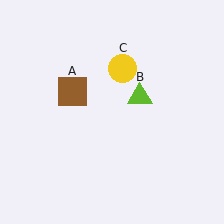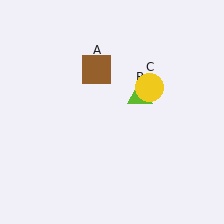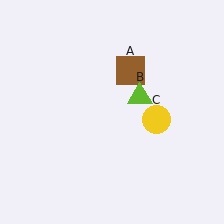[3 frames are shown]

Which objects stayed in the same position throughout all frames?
Lime triangle (object B) remained stationary.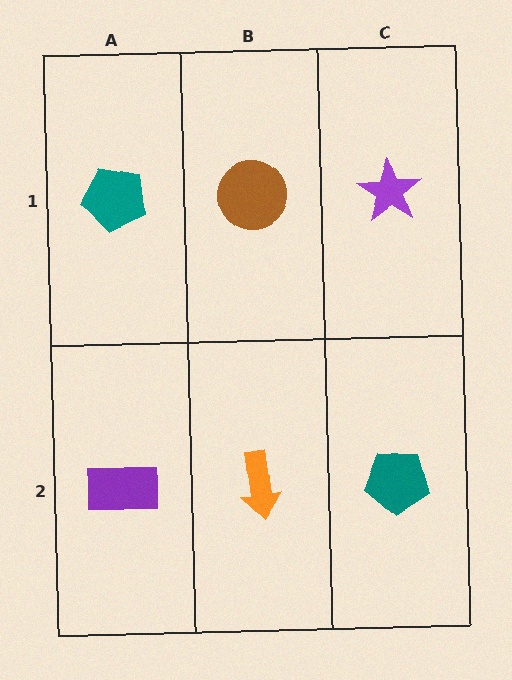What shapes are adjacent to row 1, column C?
A teal pentagon (row 2, column C), a brown circle (row 1, column B).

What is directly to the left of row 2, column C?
An orange arrow.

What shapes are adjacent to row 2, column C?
A purple star (row 1, column C), an orange arrow (row 2, column B).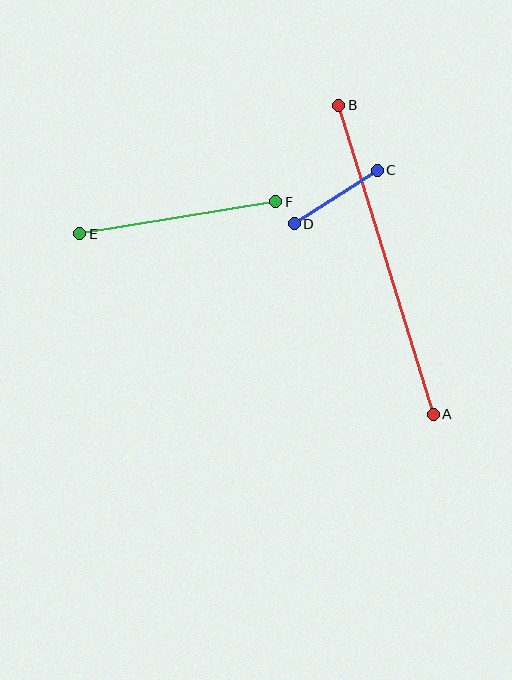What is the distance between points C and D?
The distance is approximately 99 pixels.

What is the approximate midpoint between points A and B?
The midpoint is at approximately (386, 260) pixels.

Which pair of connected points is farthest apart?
Points A and B are farthest apart.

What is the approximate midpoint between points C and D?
The midpoint is at approximately (336, 197) pixels.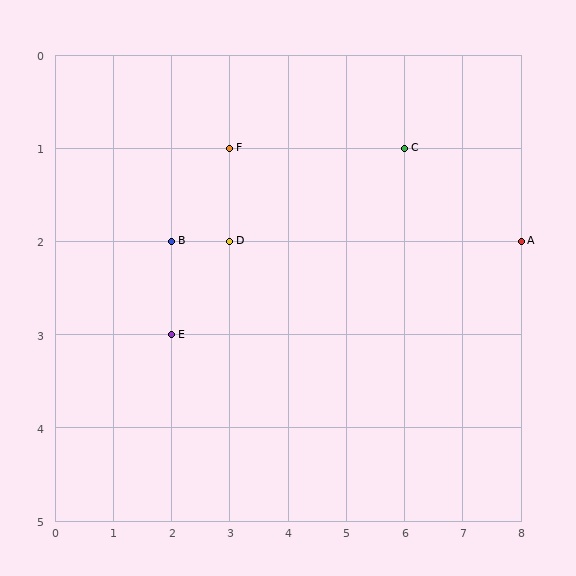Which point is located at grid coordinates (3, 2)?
Point D is at (3, 2).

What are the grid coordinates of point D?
Point D is at grid coordinates (3, 2).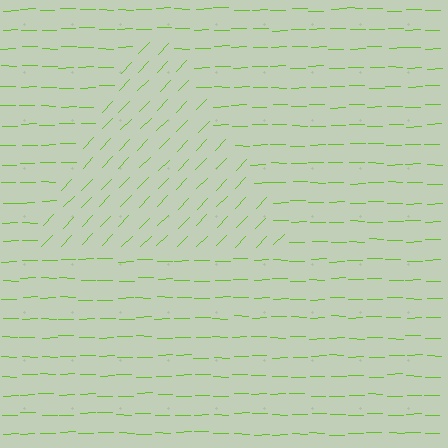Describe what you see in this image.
The image is filled with small lime line segments. A triangle region in the image has lines oriented differently from the surrounding lines, creating a visible texture boundary.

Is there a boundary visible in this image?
Yes, there is a texture boundary formed by a change in line orientation.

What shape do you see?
I see a triangle.